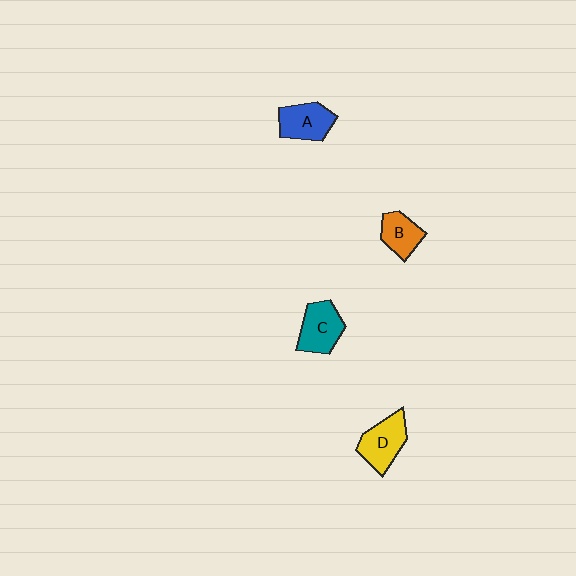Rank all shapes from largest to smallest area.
From largest to smallest: D (yellow), C (teal), A (blue), B (orange).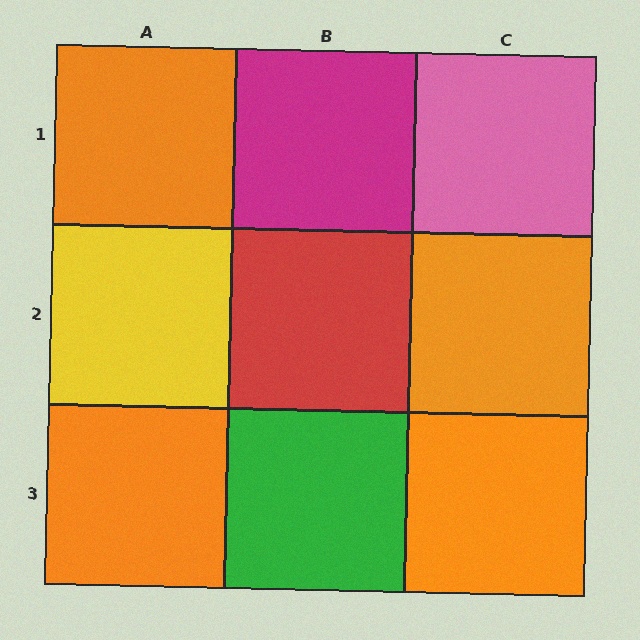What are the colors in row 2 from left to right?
Yellow, red, orange.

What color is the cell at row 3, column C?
Orange.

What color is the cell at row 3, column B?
Green.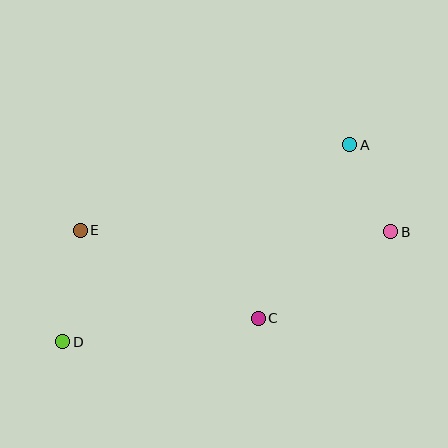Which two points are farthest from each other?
Points A and D are farthest from each other.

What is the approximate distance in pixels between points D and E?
The distance between D and E is approximately 113 pixels.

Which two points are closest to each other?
Points A and B are closest to each other.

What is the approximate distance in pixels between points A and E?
The distance between A and E is approximately 283 pixels.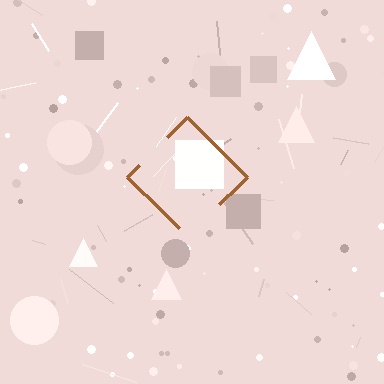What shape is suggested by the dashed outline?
The dashed outline suggests a diamond.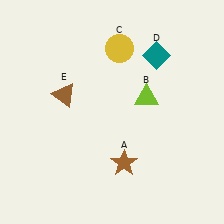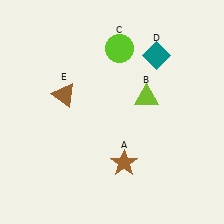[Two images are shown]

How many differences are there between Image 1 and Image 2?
There is 1 difference between the two images.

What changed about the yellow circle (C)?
In Image 1, C is yellow. In Image 2, it changed to lime.